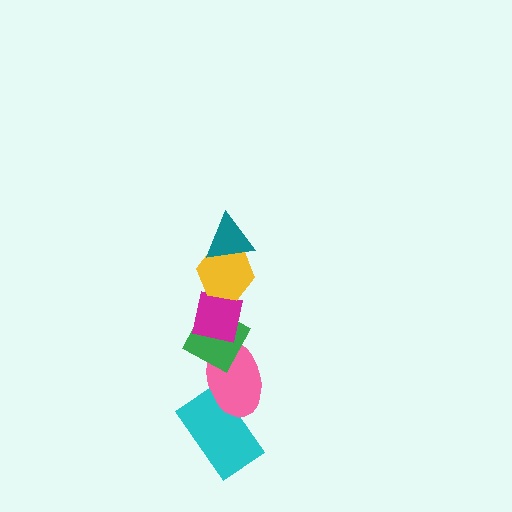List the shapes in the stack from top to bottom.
From top to bottom: the teal triangle, the yellow hexagon, the magenta square, the green diamond, the pink ellipse, the cyan rectangle.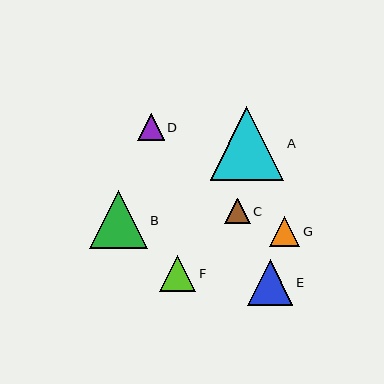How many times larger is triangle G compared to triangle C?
Triangle G is approximately 1.2 times the size of triangle C.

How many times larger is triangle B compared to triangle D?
Triangle B is approximately 2.2 times the size of triangle D.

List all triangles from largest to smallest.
From largest to smallest: A, B, E, F, G, D, C.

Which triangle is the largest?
Triangle A is the largest with a size of approximately 74 pixels.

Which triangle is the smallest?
Triangle C is the smallest with a size of approximately 25 pixels.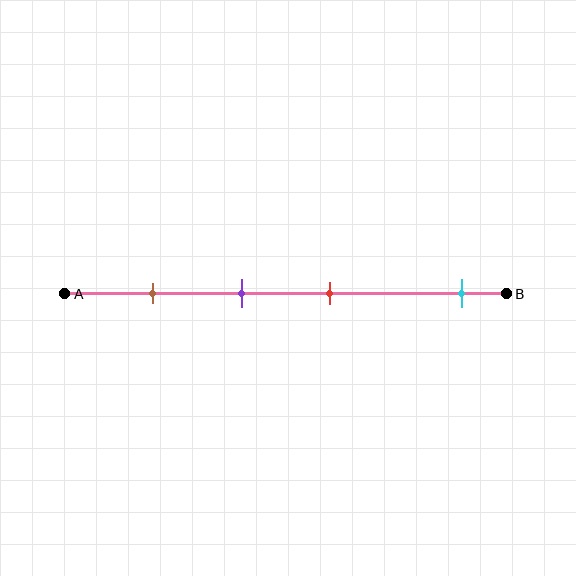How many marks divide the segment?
There are 4 marks dividing the segment.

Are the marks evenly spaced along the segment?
No, the marks are not evenly spaced.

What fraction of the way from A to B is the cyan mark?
The cyan mark is approximately 90% (0.9) of the way from A to B.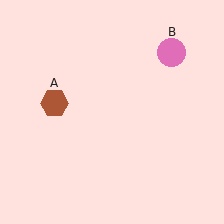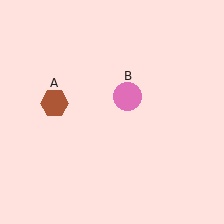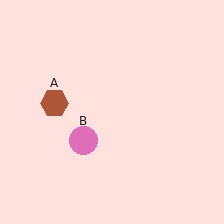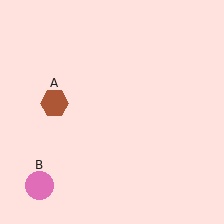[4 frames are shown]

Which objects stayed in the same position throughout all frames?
Brown hexagon (object A) remained stationary.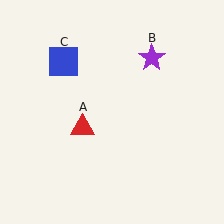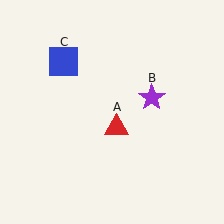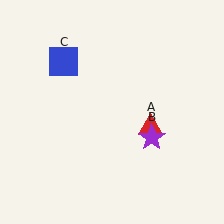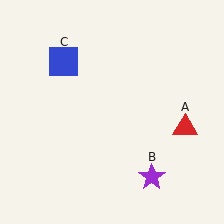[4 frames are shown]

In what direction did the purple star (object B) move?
The purple star (object B) moved down.